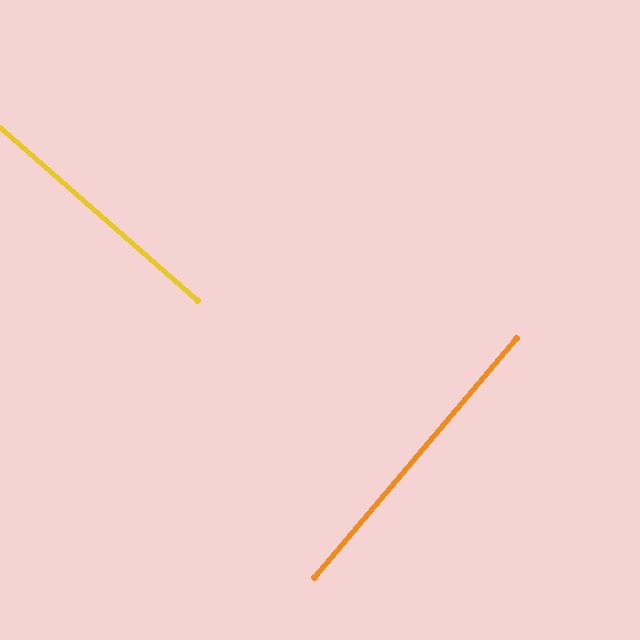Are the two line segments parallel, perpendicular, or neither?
Perpendicular — they meet at approximately 89°.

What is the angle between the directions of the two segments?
Approximately 89 degrees.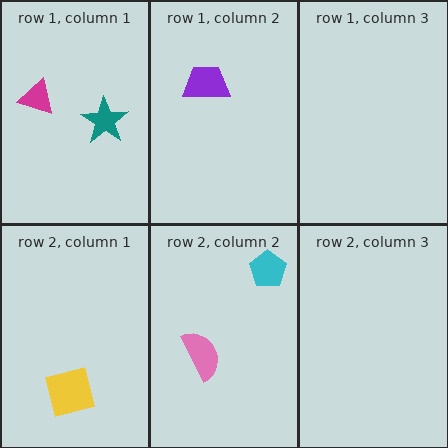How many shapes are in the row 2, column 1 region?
1.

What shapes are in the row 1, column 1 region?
The teal star, the magenta triangle.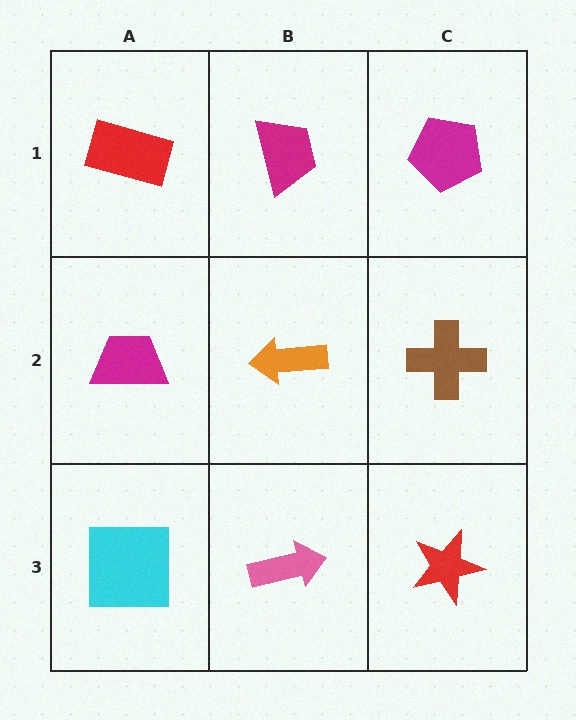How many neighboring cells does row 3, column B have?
3.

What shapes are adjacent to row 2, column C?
A magenta pentagon (row 1, column C), a red star (row 3, column C), an orange arrow (row 2, column B).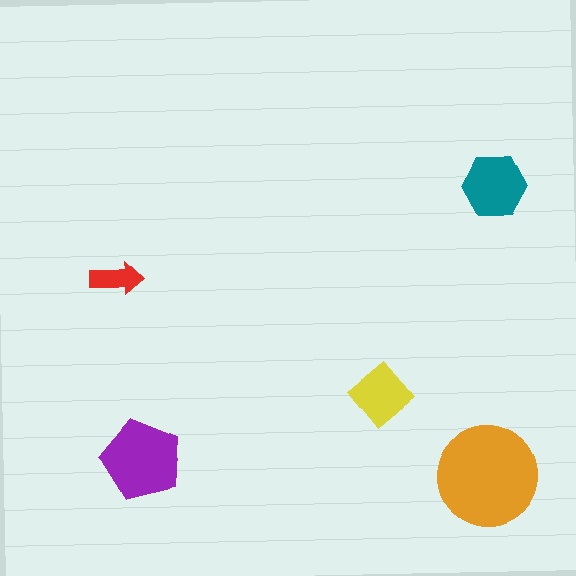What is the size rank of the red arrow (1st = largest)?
5th.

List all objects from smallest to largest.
The red arrow, the yellow diamond, the teal hexagon, the purple pentagon, the orange circle.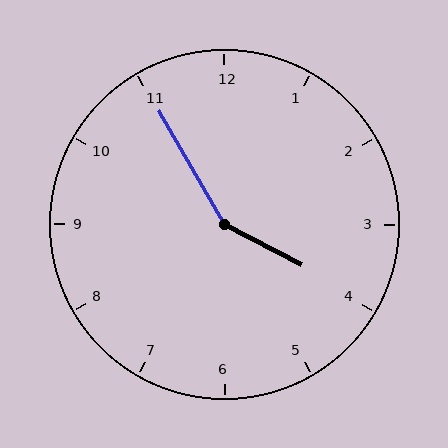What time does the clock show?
3:55.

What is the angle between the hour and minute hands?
Approximately 148 degrees.